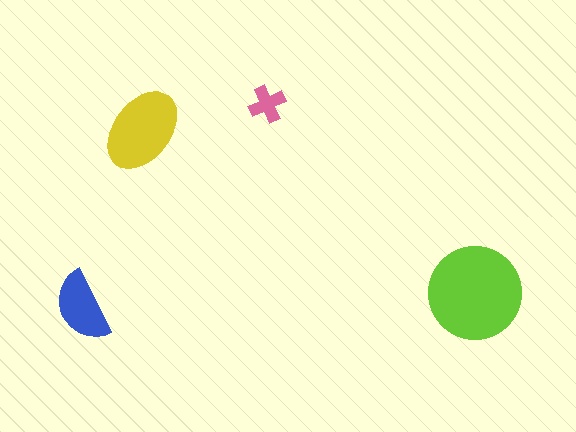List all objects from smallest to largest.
The pink cross, the blue semicircle, the yellow ellipse, the lime circle.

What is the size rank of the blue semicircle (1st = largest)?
3rd.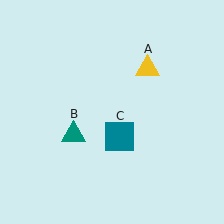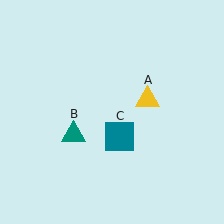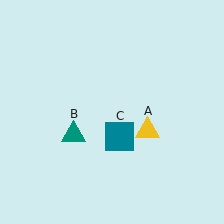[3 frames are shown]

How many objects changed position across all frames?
1 object changed position: yellow triangle (object A).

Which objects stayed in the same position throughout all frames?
Teal triangle (object B) and teal square (object C) remained stationary.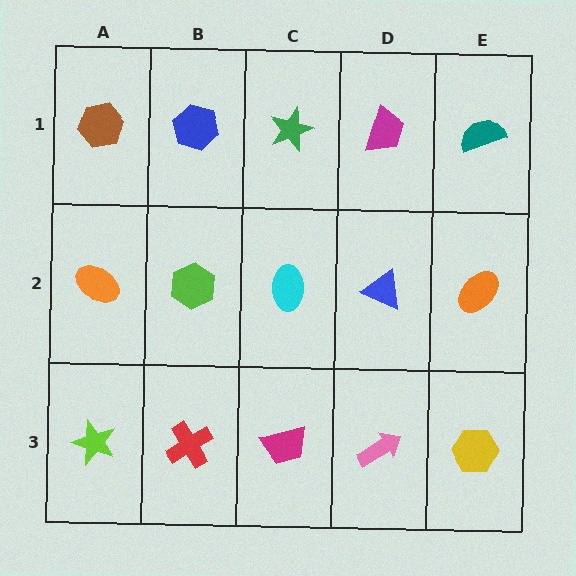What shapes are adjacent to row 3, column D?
A blue triangle (row 2, column D), a magenta trapezoid (row 3, column C), a yellow hexagon (row 3, column E).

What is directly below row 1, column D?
A blue triangle.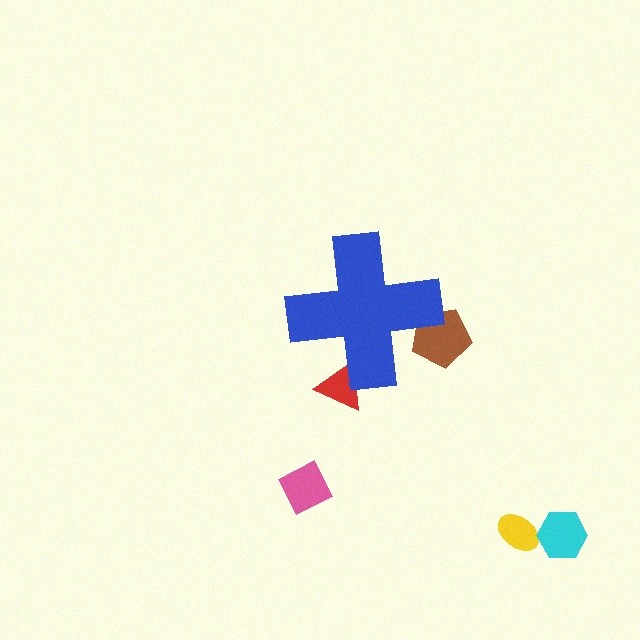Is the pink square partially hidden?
No, the pink square is fully visible.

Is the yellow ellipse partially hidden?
No, the yellow ellipse is fully visible.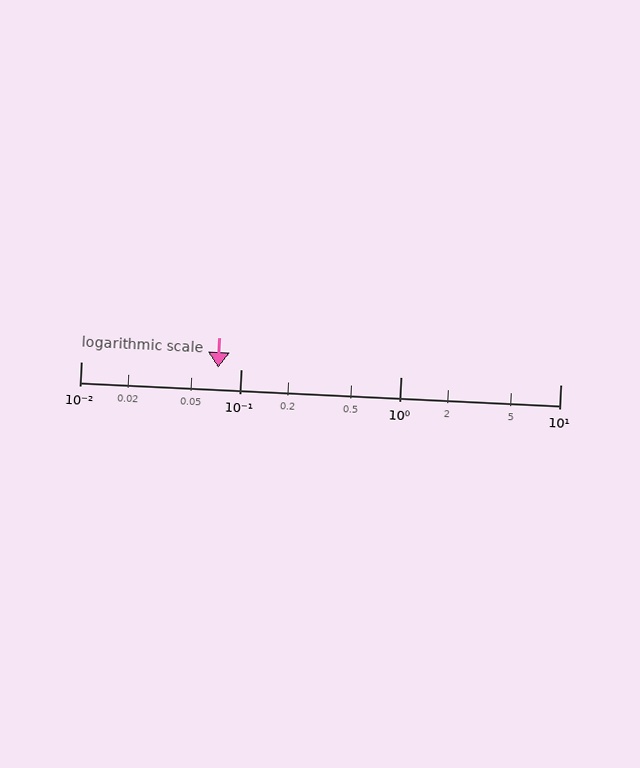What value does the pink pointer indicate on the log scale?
The pointer indicates approximately 0.072.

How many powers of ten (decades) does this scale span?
The scale spans 3 decades, from 0.01 to 10.